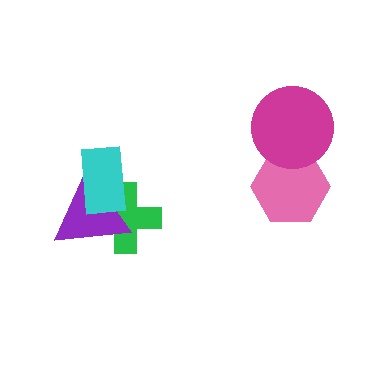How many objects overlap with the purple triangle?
2 objects overlap with the purple triangle.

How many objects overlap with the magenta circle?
1 object overlaps with the magenta circle.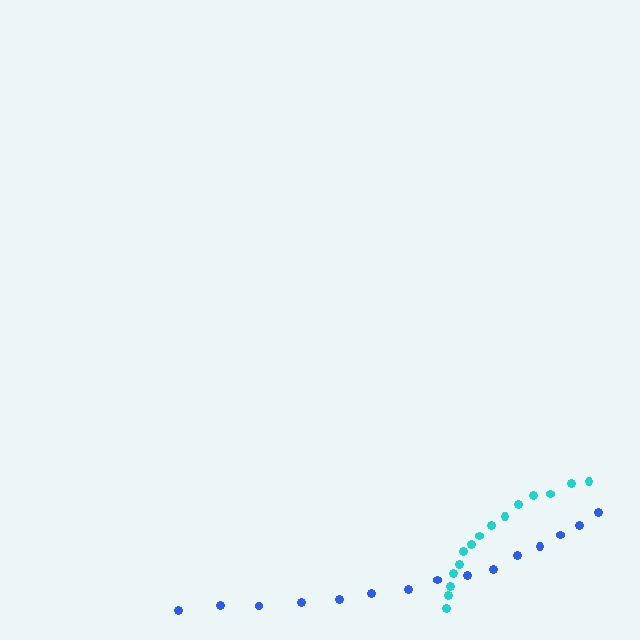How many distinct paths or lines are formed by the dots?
There are 2 distinct paths.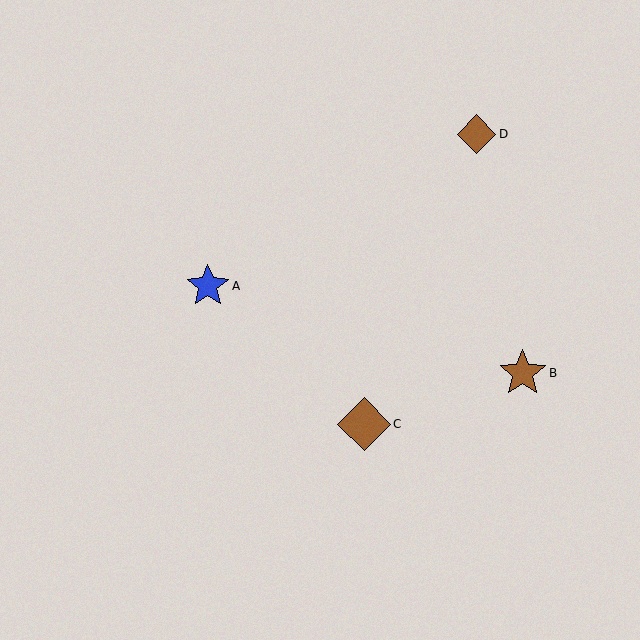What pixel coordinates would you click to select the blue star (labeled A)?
Click at (208, 286) to select the blue star A.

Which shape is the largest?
The brown diamond (labeled C) is the largest.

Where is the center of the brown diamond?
The center of the brown diamond is at (364, 424).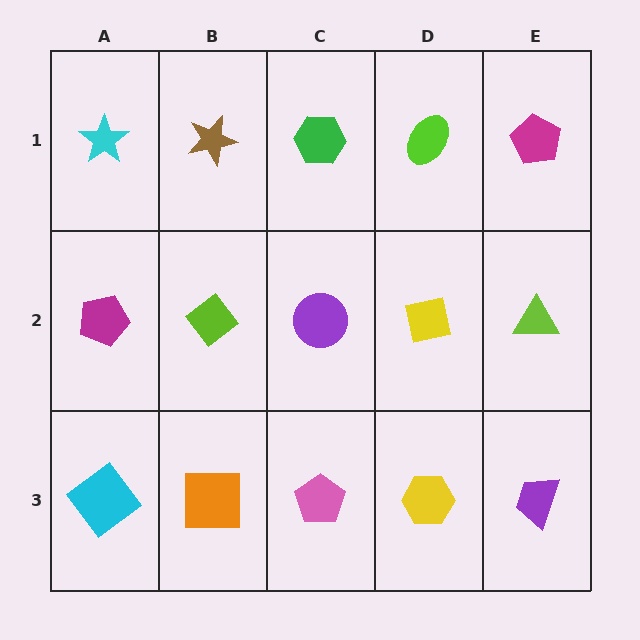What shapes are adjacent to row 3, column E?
A lime triangle (row 2, column E), a yellow hexagon (row 3, column D).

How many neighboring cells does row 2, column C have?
4.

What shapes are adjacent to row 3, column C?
A purple circle (row 2, column C), an orange square (row 3, column B), a yellow hexagon (row 3, column D).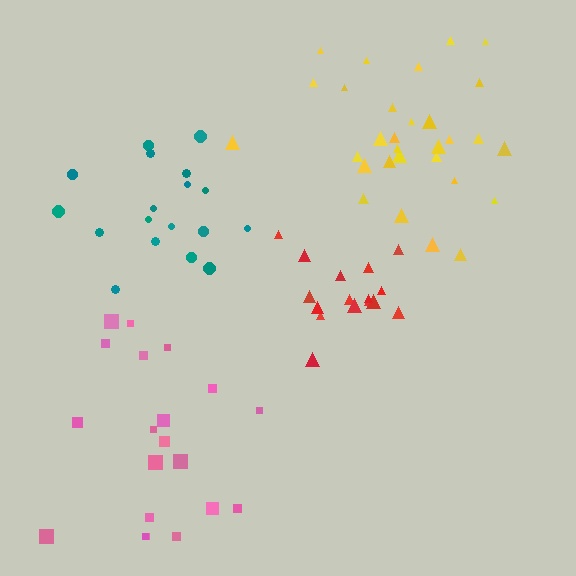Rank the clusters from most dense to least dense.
red, yellow, teal, pink.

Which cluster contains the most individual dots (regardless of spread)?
Yellow (30).